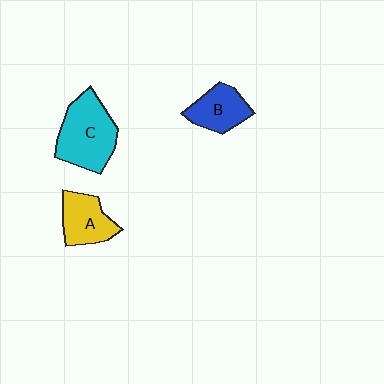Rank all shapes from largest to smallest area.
From largest to smallest: C (cyan), A (yellow), B (blue).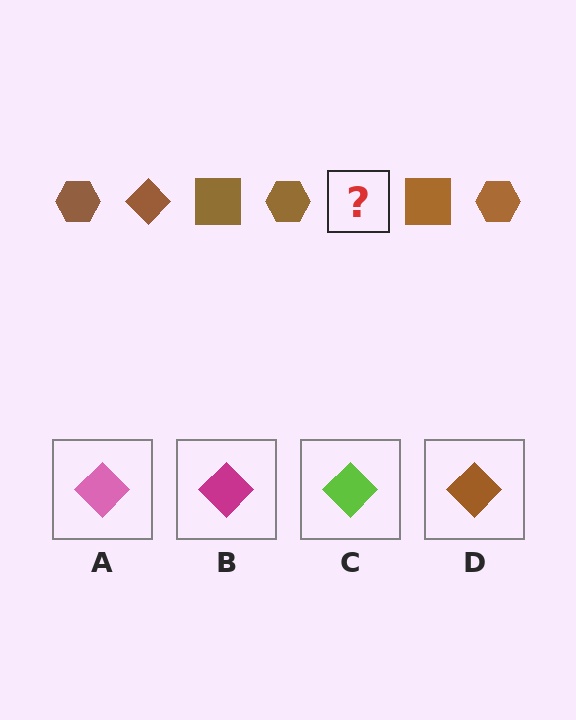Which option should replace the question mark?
Option D.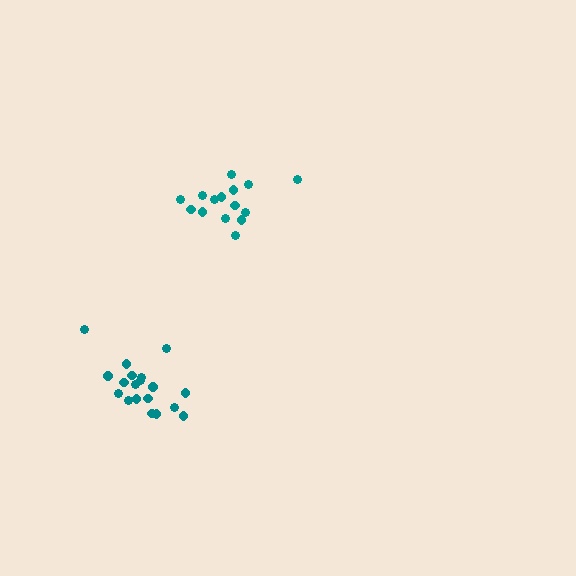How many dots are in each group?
Group 1: 15 dots, Group 2: 19 dots (34 total).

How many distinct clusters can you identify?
There are 2 distinct clusters.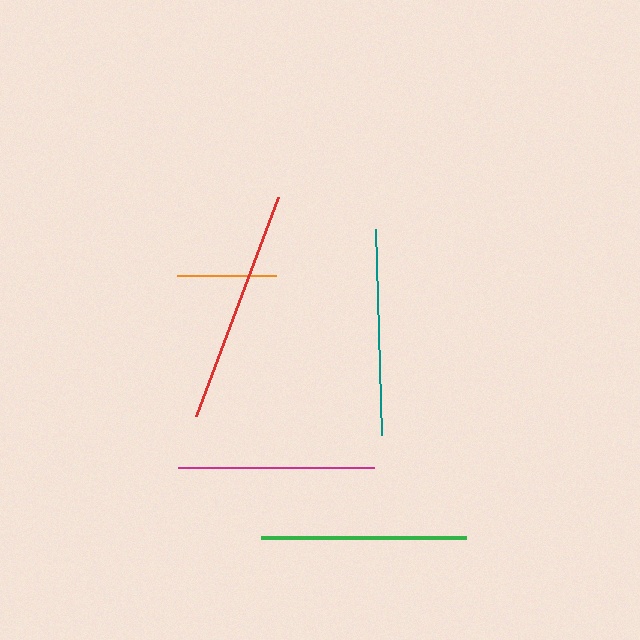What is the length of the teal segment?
The teal segment is approximately 205 pixels long.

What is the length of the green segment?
The green segment is approximately 205 pixels long.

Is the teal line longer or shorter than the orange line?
The teal line is longer than the orange line.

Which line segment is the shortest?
The orange line is the shortest at approximately 99 pixels.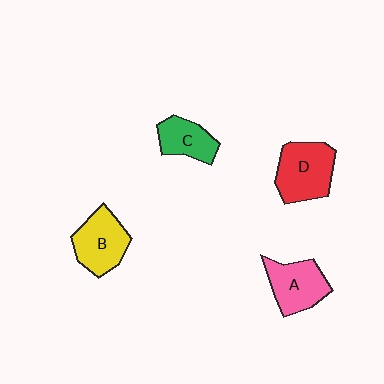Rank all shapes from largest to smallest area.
From largest to smallest: D (red), B (yellow), A (pink), C (green).